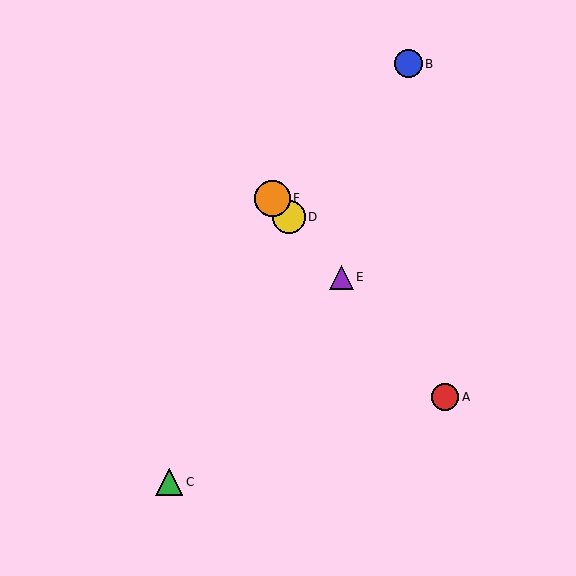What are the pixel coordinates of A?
Object A is at (445, 397).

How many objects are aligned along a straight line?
4 objects (A, D, E, F) are aligned along a straight line.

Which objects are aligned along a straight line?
Objects A, D, E, F are aligned along a straight line.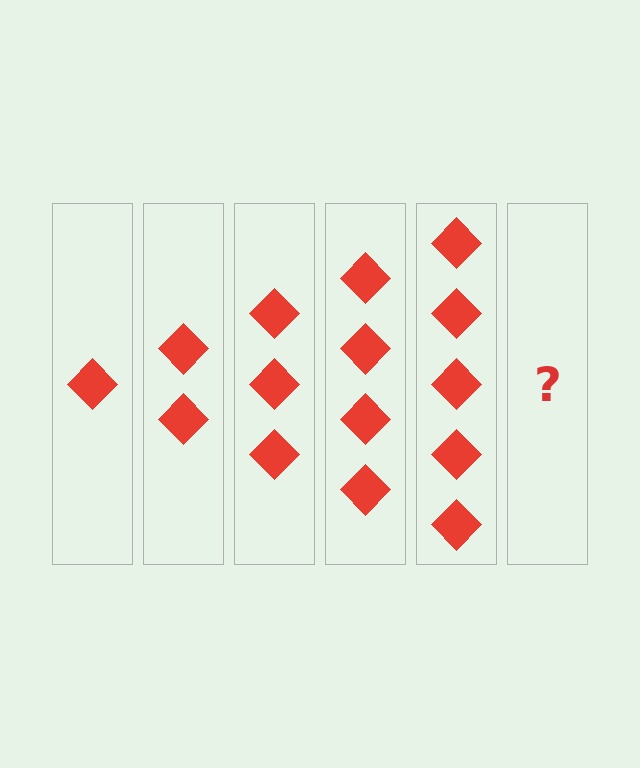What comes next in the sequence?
The next element should be 6 diamonds.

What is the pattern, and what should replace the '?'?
The pattern is that each step adds one more diamond. The '?' should be 6 diamonds.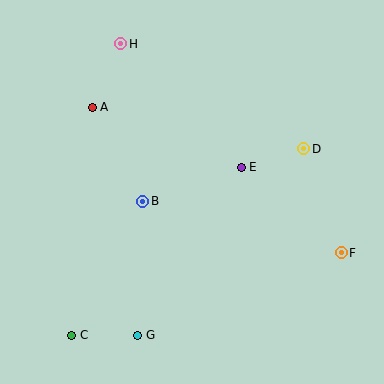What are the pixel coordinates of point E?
Point E is at (241, 167).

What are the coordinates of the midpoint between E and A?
The midpoint between E and A is at (167, 137).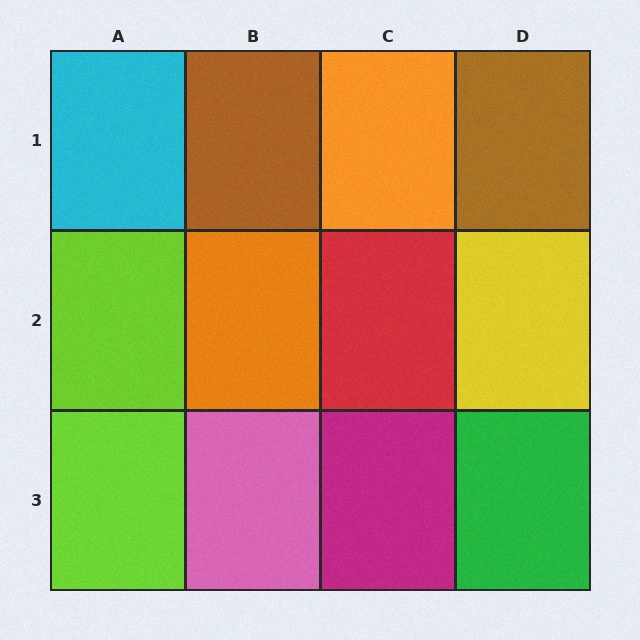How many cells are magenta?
1 cell is magenta.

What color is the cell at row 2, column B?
Orange.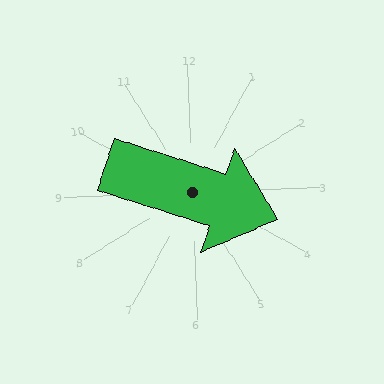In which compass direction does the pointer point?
East.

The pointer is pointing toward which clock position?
Roughly 4 o'clock.